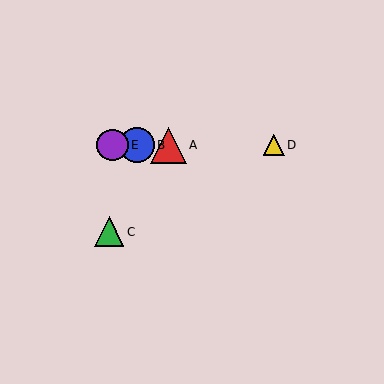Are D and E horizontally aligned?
Yes, both are at y≈145.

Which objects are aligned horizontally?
Objects A, B, D, E are aligned horizontally.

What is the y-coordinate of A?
Object A is at y≈145.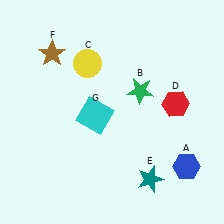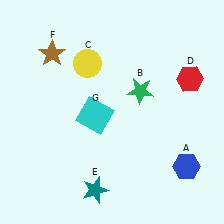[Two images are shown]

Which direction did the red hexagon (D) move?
The red hexagon (D) moved up.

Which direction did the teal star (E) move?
The teal star (E) moved left.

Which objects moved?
The objects that moved are: the red hexagon (D), the teal star (E).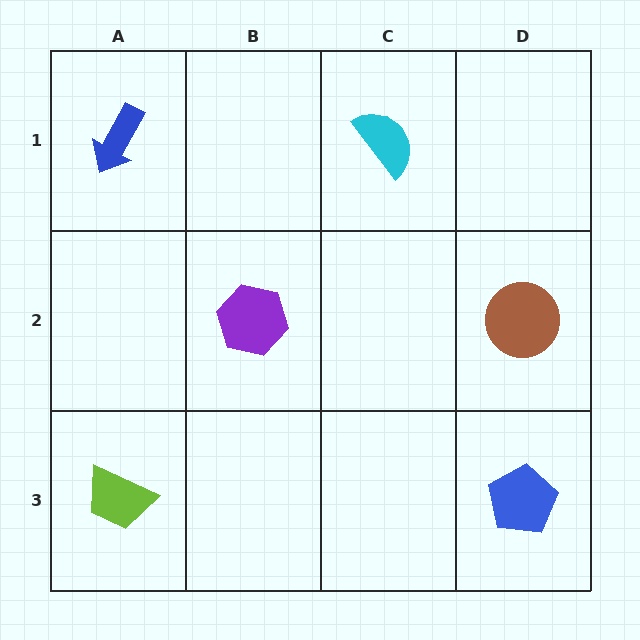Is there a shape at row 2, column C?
No, that cell is empty.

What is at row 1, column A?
A blue arrow.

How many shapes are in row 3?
2 shapes.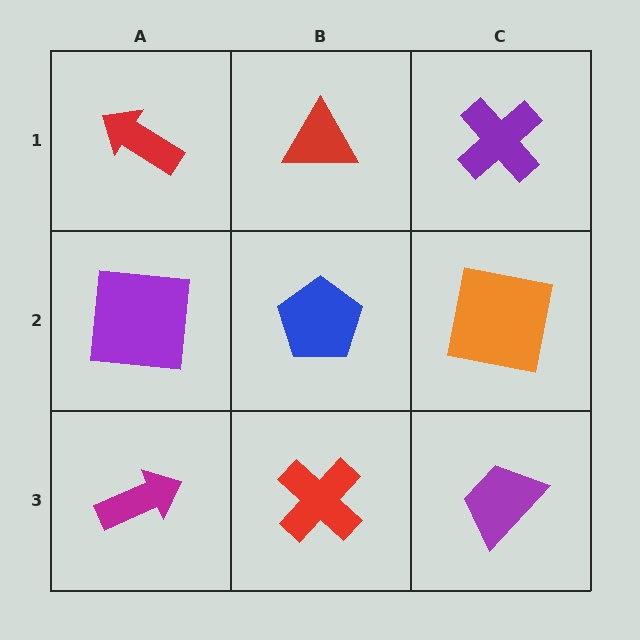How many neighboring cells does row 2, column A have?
3.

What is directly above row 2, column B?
A red triangle.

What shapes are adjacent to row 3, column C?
An orange square (row 2, column C), a red cross (row 3, column B).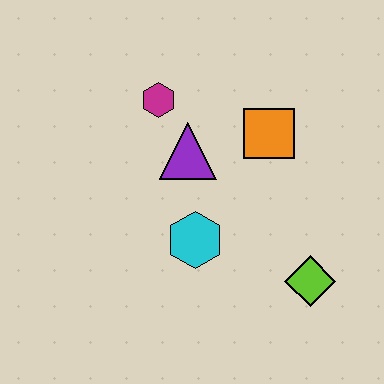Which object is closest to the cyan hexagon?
The purple triangle is closest to the cyan hexagon.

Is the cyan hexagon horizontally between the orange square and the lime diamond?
No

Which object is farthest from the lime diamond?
The magenta hexagon is farthest from the lime diamond.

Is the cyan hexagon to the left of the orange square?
Yes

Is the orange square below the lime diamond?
No